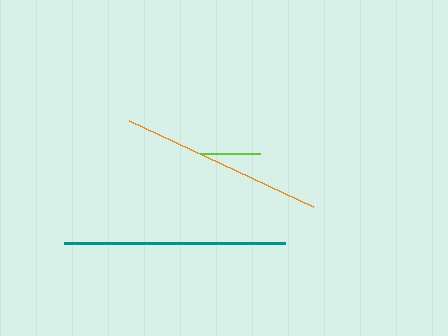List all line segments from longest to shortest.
From longest to shortest: teal, orange, lime.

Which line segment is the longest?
The teal line is the longest at approximately 220 pixels.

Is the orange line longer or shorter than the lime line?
The orange line is longer than the lime line.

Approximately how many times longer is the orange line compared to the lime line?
The orange line is approximately 3.4 times the length of the lime line.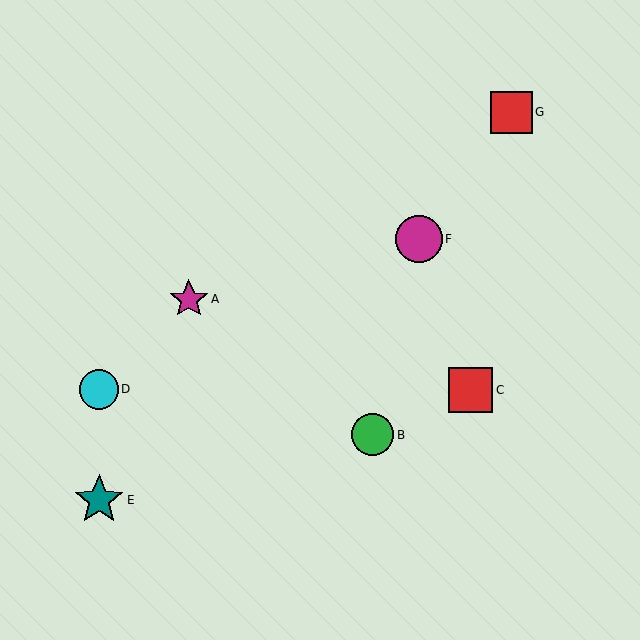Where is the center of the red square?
The center of the red square is at (512, 112).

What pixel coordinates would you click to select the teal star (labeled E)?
Click at (99, 500) to select the teal star E.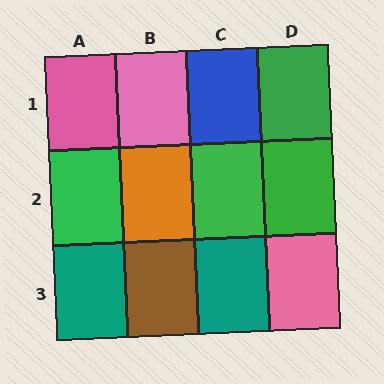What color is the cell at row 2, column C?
Green.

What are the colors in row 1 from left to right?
Pink, pink, blue, green.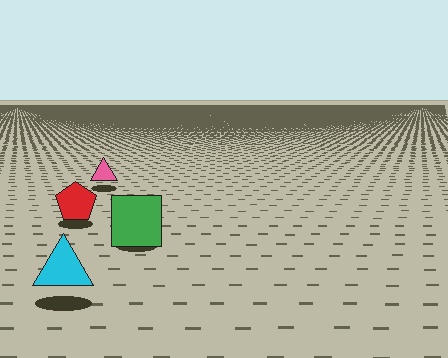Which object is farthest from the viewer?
The pink triangle is farthest from the viewer. It appears smaller and the ground texture around it is denser.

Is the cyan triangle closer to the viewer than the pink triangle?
Yes. The cyan triangle is closer — you can tell from the texture gradient: the ground texture is coarser near it.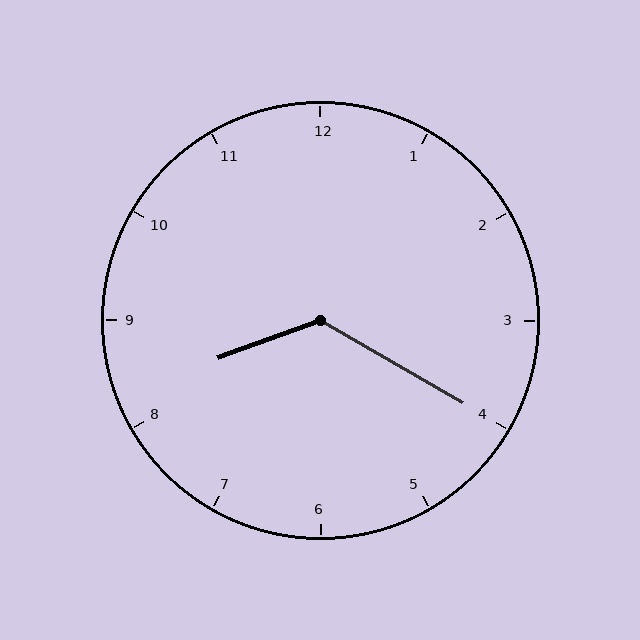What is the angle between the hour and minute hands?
Approximately 130 degrees.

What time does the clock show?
8:20.